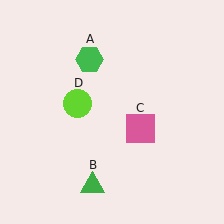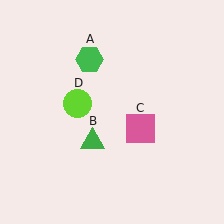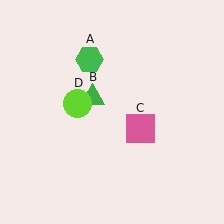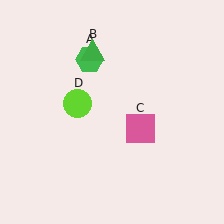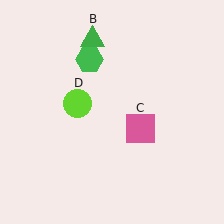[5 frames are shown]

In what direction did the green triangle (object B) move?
The green triangle (object B) moved up.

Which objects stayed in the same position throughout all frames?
Green hexagon (object A) and pink square (object C) and lime circle (object D) remained stationary.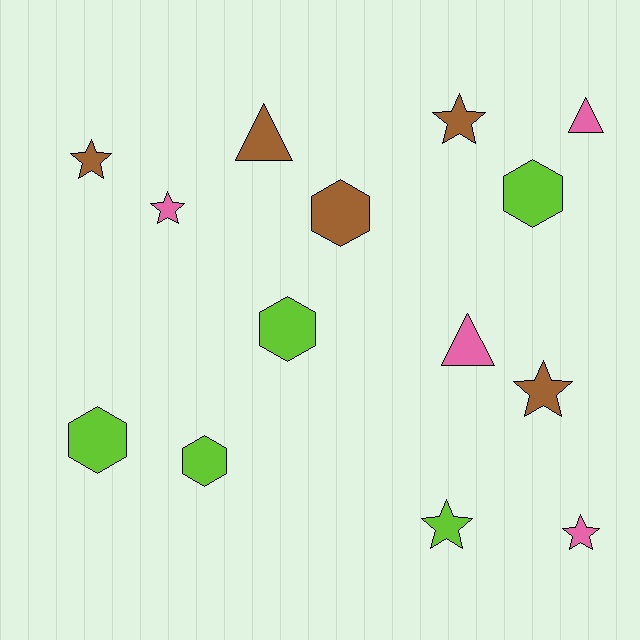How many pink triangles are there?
There are 2 pink triangles.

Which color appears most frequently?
Lime, with 5 objects.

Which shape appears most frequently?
Star, with 6 objects.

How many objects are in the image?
There are 14 objects.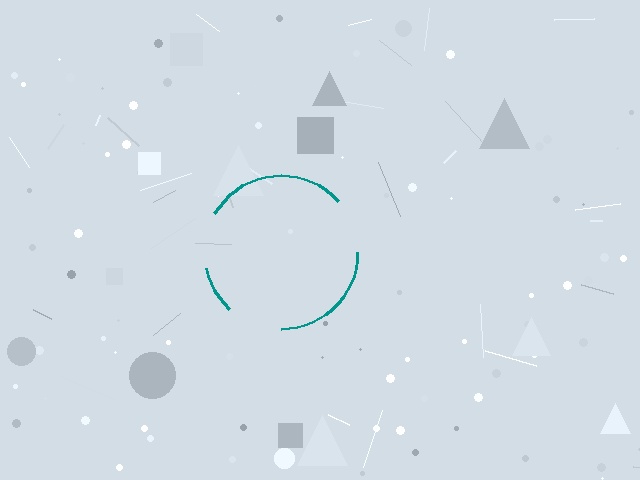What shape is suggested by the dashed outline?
The dashed outline suggests a circle.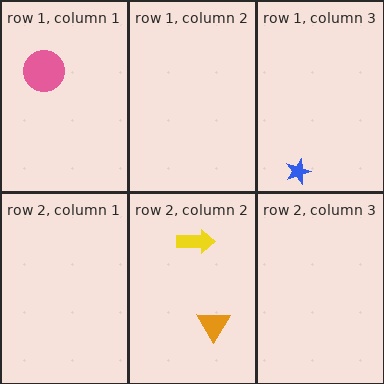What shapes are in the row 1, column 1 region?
The pink circle.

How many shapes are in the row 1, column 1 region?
1.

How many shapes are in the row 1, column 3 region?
1.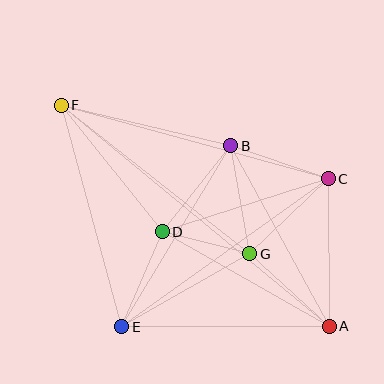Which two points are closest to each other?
Points D and G are closest to each other.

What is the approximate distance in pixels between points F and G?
The distance between F and G is approximately 240 pixels.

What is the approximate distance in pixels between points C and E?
The distance between C and E is approximately 254 pixels.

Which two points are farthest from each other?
Points A and F are farthest from each other.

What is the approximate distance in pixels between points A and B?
The distance between A and B is approximately 206 pixels.